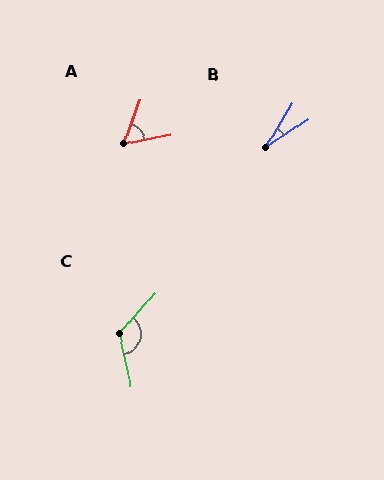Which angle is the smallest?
B, at approximately 25 degrees.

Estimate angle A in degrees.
Approximately 58 degrees.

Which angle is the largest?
C, at approximately 126 degrees.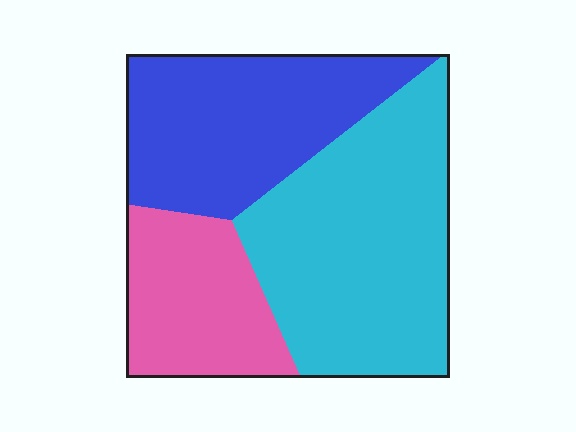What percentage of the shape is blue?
Blue covers around 35% of the shape.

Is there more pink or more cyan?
Cyan.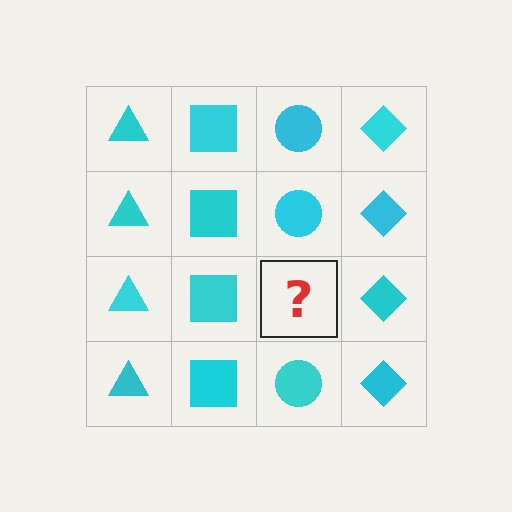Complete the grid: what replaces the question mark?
The question mark should be replaced with a cyan circle.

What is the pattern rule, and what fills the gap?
The rule is that each column has a consistent shape. The gap should be filled with a cyan circle.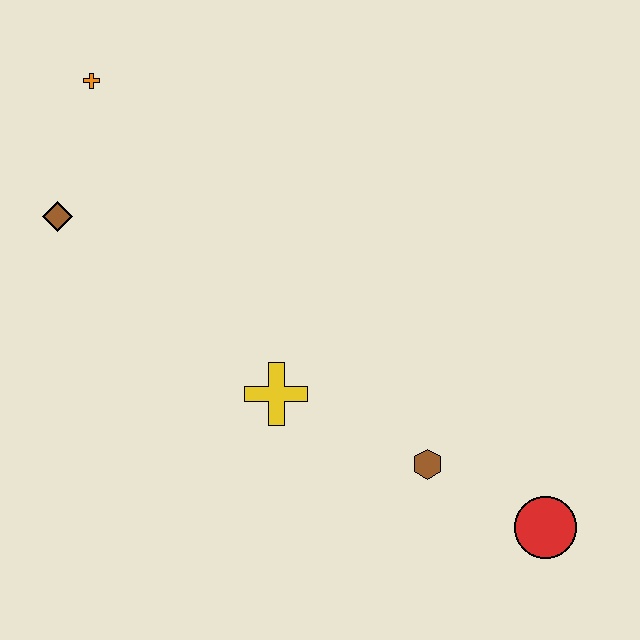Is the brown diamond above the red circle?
Yes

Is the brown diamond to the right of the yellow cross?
No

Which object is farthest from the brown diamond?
The red circle is farthest from the brown diamond.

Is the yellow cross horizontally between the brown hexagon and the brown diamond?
Yes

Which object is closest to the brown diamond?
The orange cross is closest to the brown diamond.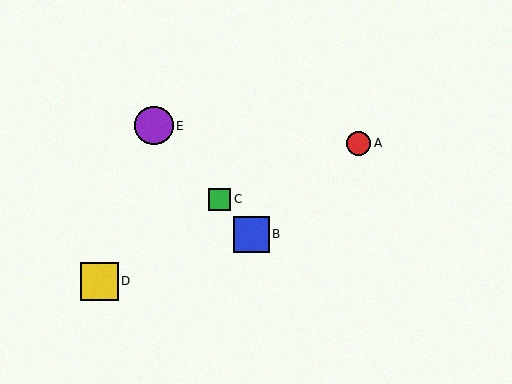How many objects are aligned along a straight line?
3 objects (B, C, E) are aligned along a straight line.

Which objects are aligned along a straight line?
Objects B, C, E are aligned along a straight line.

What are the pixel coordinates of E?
Object E is at (154, 126).